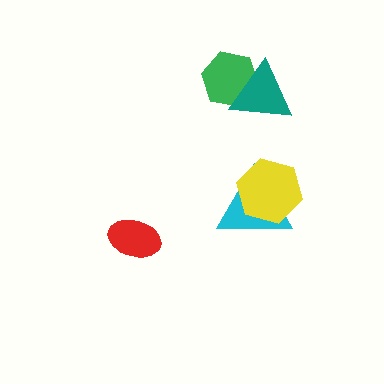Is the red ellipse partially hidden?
No, no other shape covers it.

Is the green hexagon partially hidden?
Yes, it is partially covered by another shape.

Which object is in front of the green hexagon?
The teal triangle is in front of the green hexagon.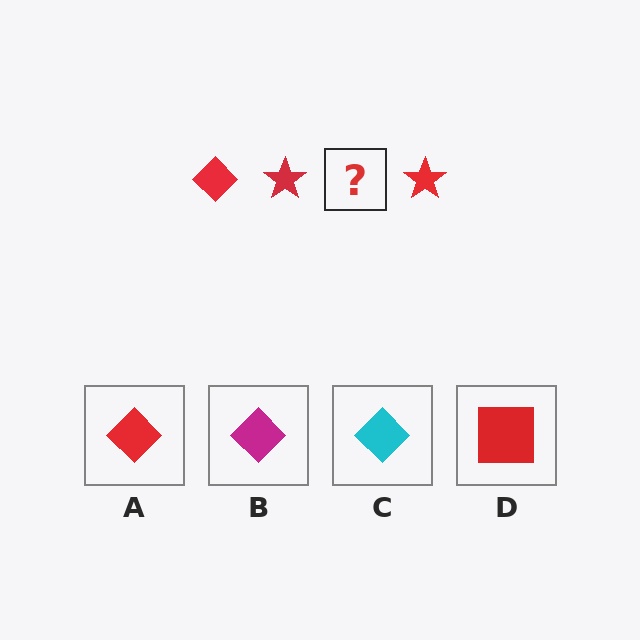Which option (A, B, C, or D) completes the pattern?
A.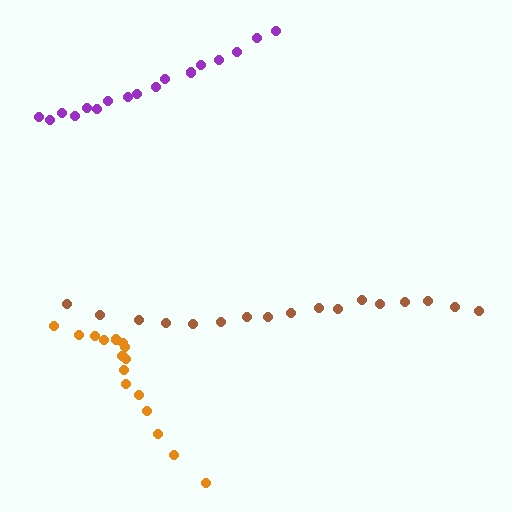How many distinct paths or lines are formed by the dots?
There are 3 distinct paths.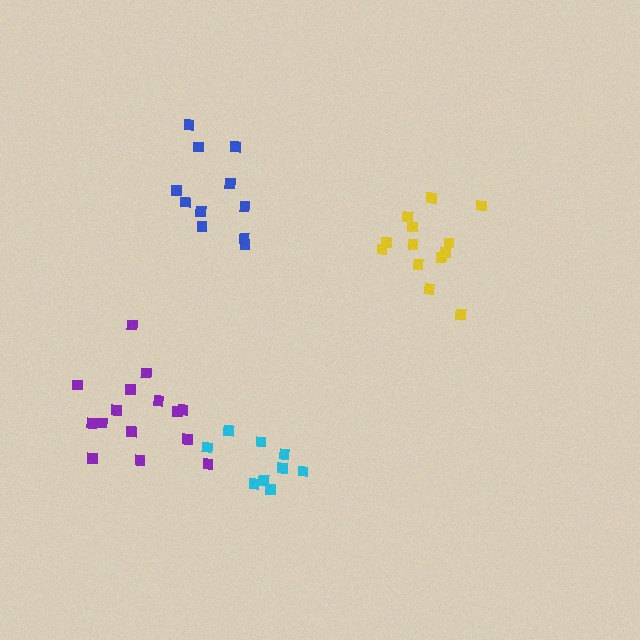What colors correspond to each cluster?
The clusters are colored: purple, yellow, cyan, blue.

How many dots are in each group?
Group 1: 15 dots, Group 2: 13 dots, Group 3: 9 dots, Group 4: 11 dots (48 total).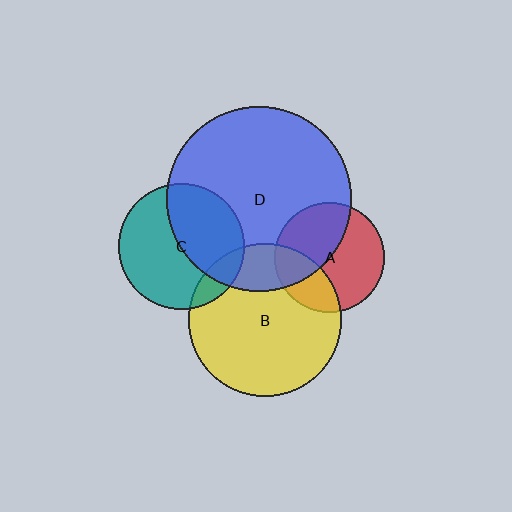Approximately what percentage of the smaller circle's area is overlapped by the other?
Approximately 15%.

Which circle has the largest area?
Circle D (blue).